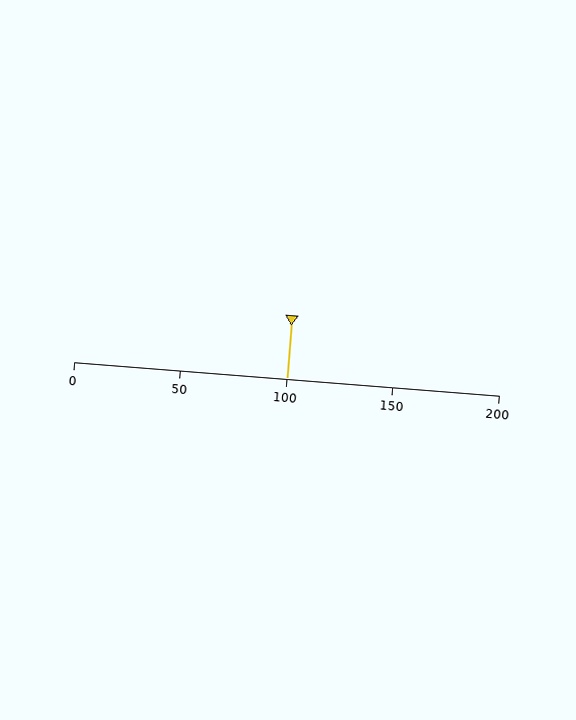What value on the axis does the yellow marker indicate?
The marker indicates approximately 100.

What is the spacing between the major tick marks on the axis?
The major ticks are spaced 50 apart.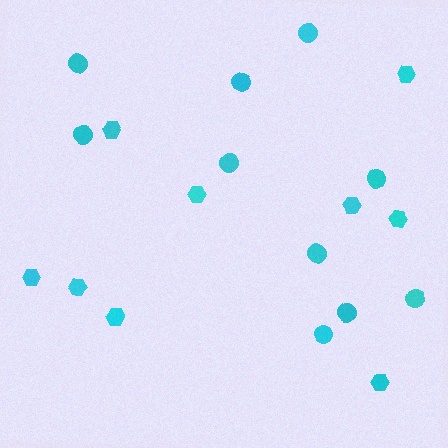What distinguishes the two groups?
There are 2 groups: one group of circles (10) and one group of hexagons (9).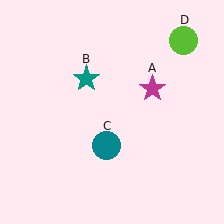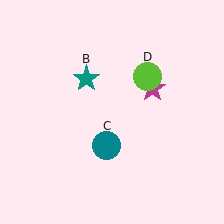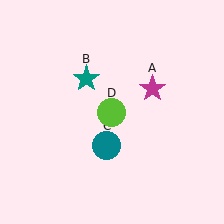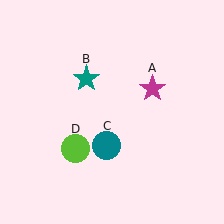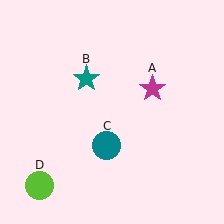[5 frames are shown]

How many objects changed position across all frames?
1 object changed position: lime circle (object D).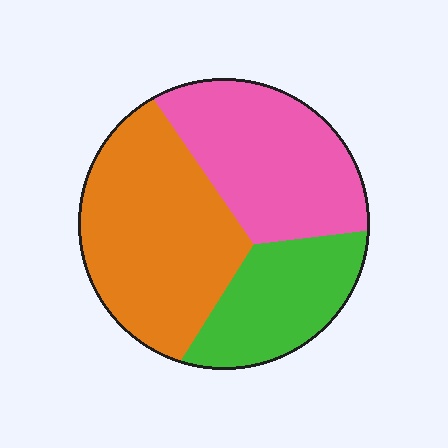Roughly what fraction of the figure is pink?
Pink covers roughly 35% of the figure.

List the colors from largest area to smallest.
From largest to smallest: orange, pink, green.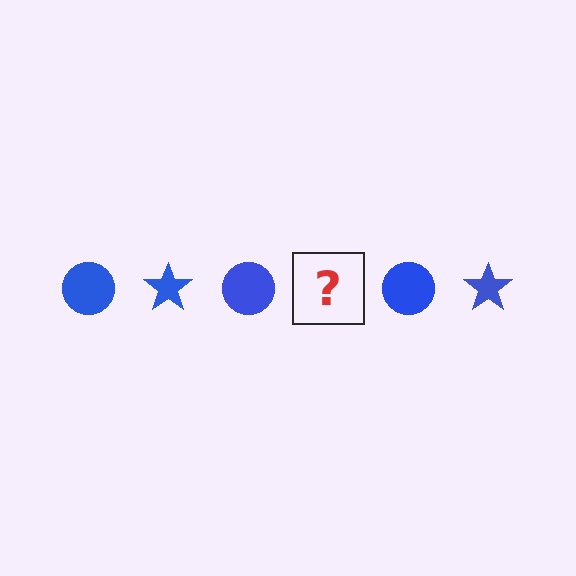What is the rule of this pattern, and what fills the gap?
The rule is that the pattern cycles through circle, star shapes in blue. The gap should be filled with a blue star.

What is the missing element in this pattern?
The missing element is a blue star.